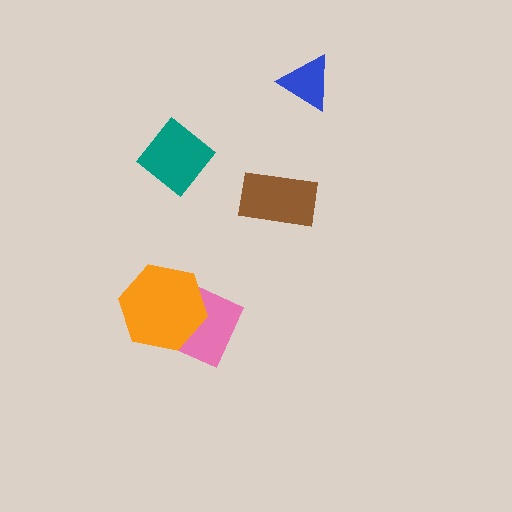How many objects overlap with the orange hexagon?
1 object overlaps with the orange hexagon.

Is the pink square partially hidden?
Yes, it is partially covered by another shape.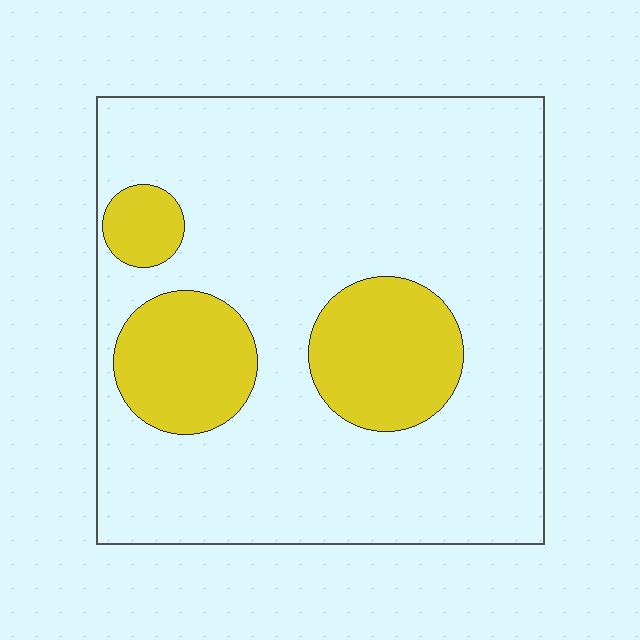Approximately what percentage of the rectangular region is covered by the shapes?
Approximately 20%.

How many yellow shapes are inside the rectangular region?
3.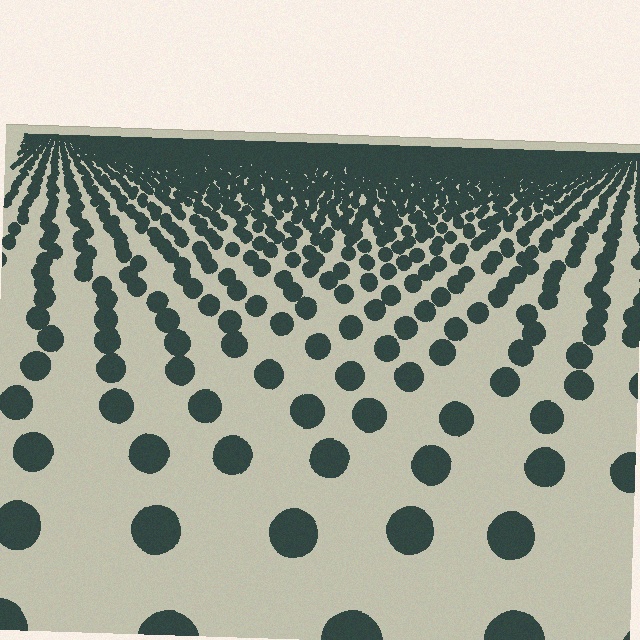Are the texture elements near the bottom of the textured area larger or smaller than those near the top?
Larger. Near the bottom, elements are closer to the viewer and appear at a bigger on-screen size.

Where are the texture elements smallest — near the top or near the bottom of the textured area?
Near the top.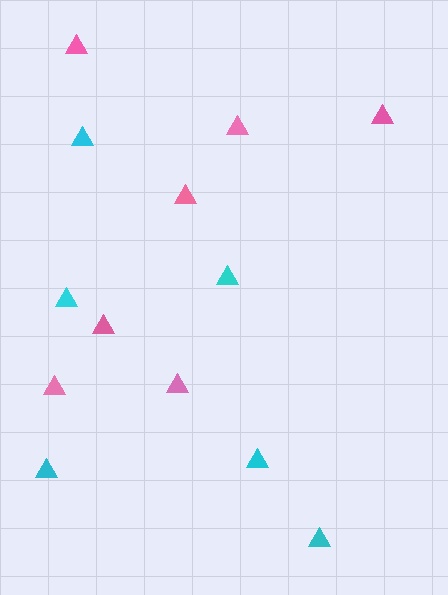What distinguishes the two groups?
There are 2 groups: one group of pink triangles (7) and one group of cyan triangles (6).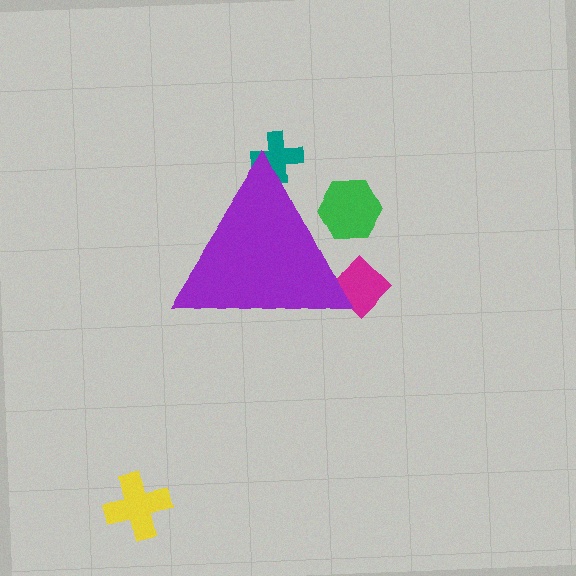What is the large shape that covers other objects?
A purple triangle.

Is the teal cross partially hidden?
Yes, the teal cross is partially hidden behind the purple triangle.